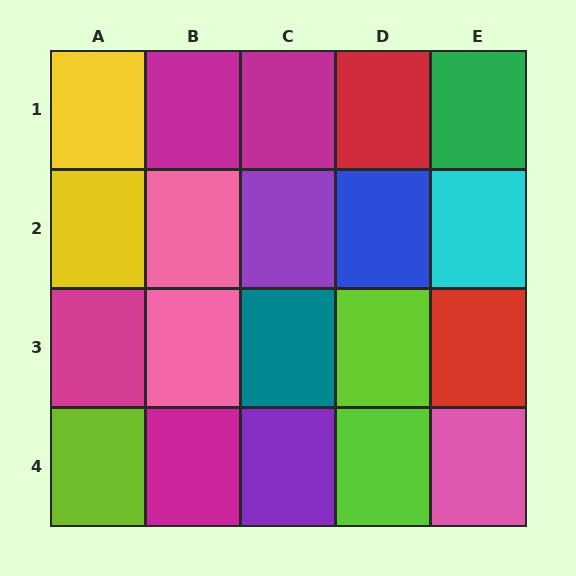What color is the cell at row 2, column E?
Cyan.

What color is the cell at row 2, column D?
Blue.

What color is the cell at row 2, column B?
Pink.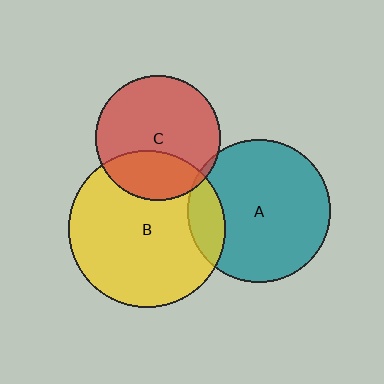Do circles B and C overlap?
Yes.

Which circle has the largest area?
Circle B (yellow).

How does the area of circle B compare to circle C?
Approximately 1.6 times.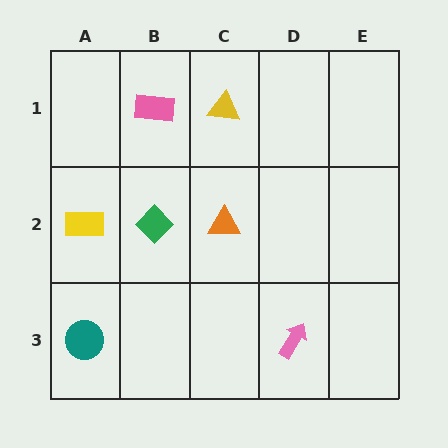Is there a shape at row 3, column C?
No, that cell is empty.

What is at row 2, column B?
A green diamond.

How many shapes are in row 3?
2 shapes.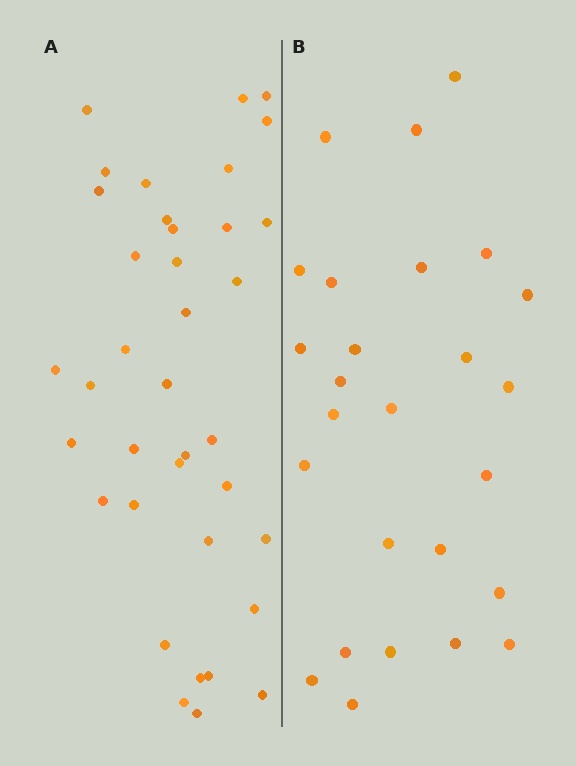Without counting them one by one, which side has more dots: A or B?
Region A (the left region) has more dots.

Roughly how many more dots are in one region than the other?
Region A has roughly 12 or so more dots than region B.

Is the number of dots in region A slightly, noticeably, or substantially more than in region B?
Region A has noticeably more, but not dramatically so. The ratio is roughly 1.4 to 1.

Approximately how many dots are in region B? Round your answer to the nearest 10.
About 30 dots. (The exact count is 26, which rounds to 30.)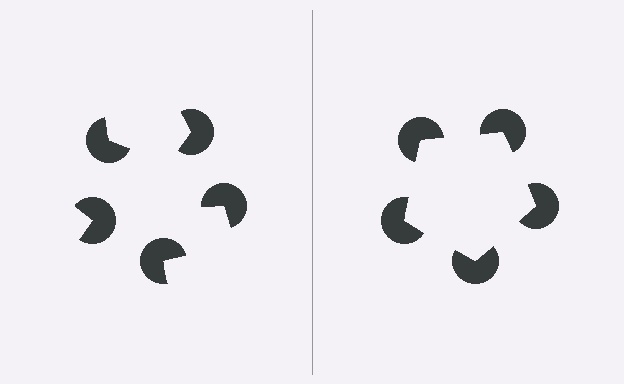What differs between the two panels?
The pac-man discs are positioned identically on both sides; only the wedge orientations differ. On the right they align to a pentagon; on the left they are misaligned.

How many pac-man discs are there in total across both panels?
10 — 5 on each side.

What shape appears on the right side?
An illusory pentagon.